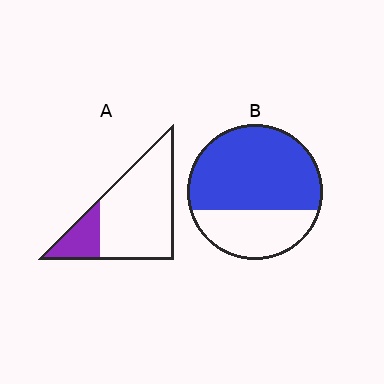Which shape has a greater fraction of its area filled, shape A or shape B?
Shape B.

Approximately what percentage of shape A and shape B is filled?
A is approximately 20% and B is approximately 65%.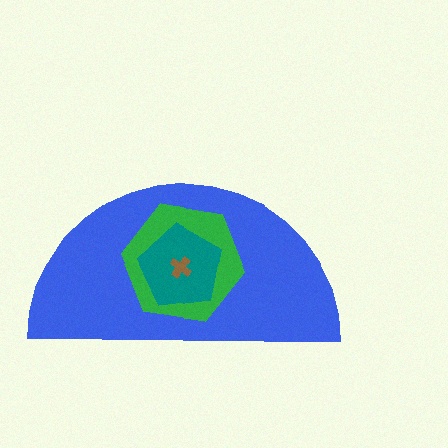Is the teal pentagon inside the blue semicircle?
Yes.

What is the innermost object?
The brown cross.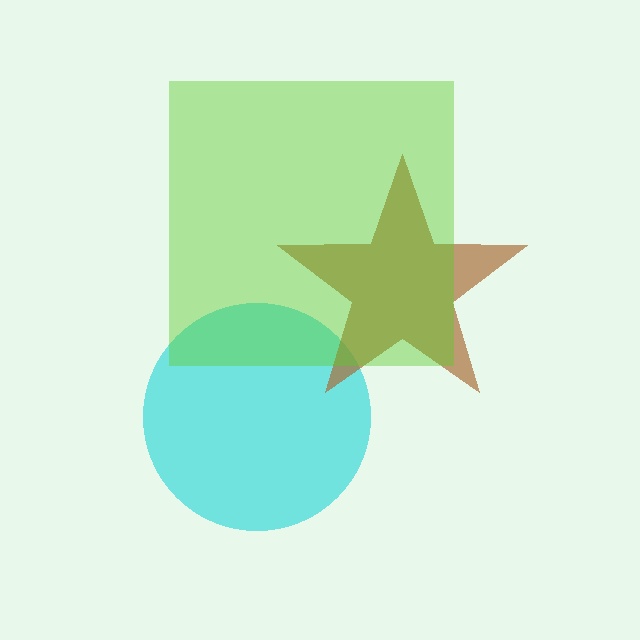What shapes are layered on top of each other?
The layered shapes are: a cyan circle, a brown star, a lime square.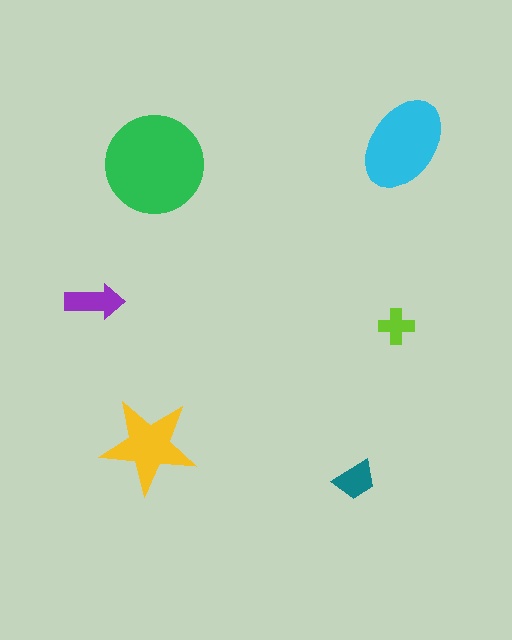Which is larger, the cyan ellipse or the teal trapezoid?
The cyan ellipse.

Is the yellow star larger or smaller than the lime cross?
Larger.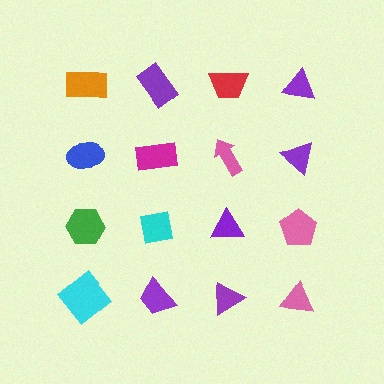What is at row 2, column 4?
A purple triangle.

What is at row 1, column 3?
A red trapezoid.